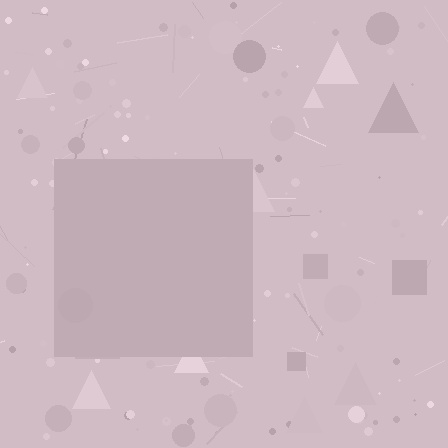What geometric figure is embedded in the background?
A square is embedded in the background.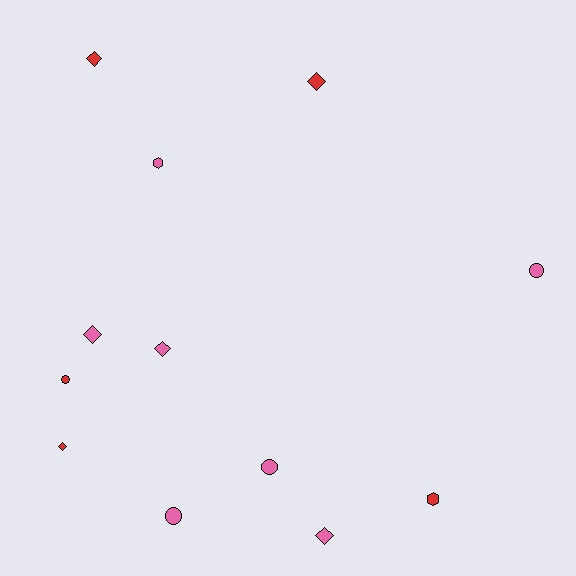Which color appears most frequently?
Pink, with 7 objects.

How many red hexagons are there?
There is 1 red hexagon.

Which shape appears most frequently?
Diamond, with 6 objects.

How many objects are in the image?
There are 12 objects.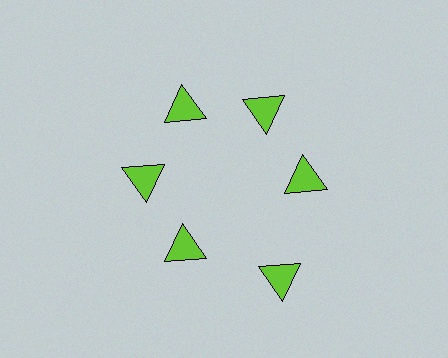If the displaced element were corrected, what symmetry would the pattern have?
It would have 6-fold rotational symmetry — the pattern would map onto itself every 60 degrees.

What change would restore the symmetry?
The symmetry would be restored by moving it inward, back onto the ring so that all 6 triangles sit at equal angles and equal distance from the center.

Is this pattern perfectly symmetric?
No. The 6 lime triangles are arranged in a ring, but one element near the 5 o'clock position is pushed outward from the center, breaking the 6-fold rotational symmetry.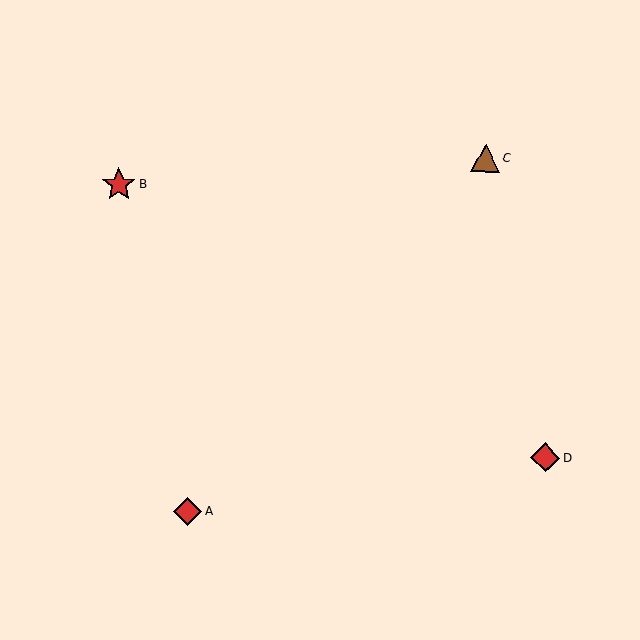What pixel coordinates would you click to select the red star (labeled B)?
Click at (119, 184) to select the red star B.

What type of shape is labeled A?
Shape A is a red diamond.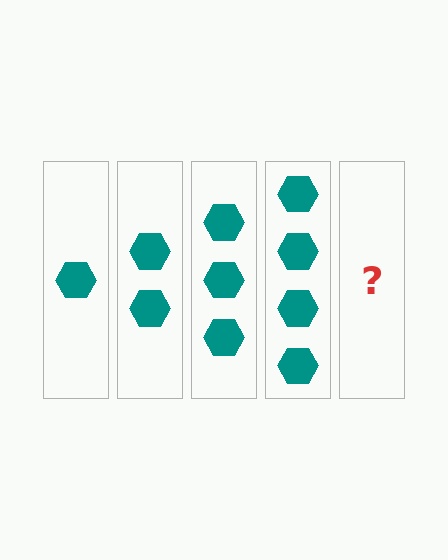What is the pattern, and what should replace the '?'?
The pattern is that each step adds one more hexagon. The '?' should be 5 hexagons.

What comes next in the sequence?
The next element should be 5 hexagons.